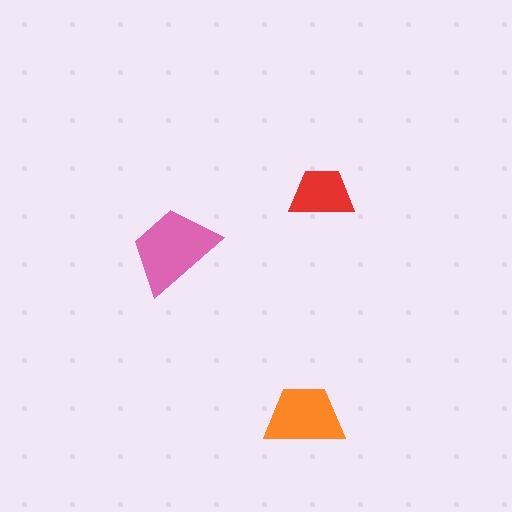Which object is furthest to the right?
The red trapezoid is rightmost.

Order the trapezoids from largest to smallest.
the pink one, the orange one, the red one.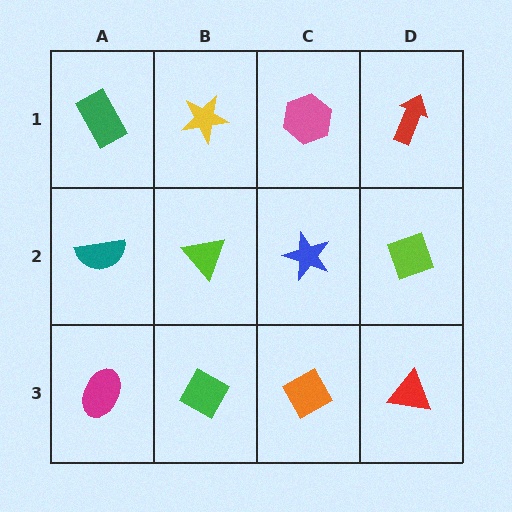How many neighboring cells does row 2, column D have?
3.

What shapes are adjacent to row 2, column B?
A yellow star (row 1, column B), a green diamond (row 3, column B), a teal semicircle (row 2, column A), a blue star (row 2, column C).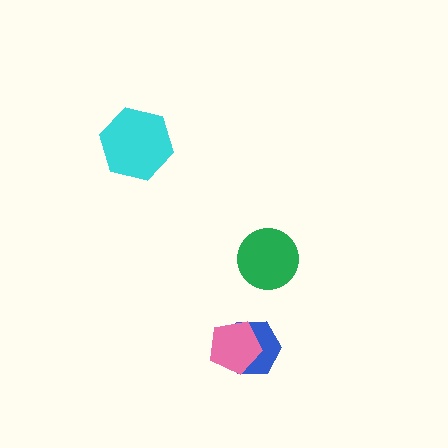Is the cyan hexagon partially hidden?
No, no other shape covers it.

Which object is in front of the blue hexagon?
The pink pentagon is in front of the blue hexagon.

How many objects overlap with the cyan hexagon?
0 objects overlap with the cyan hexagon.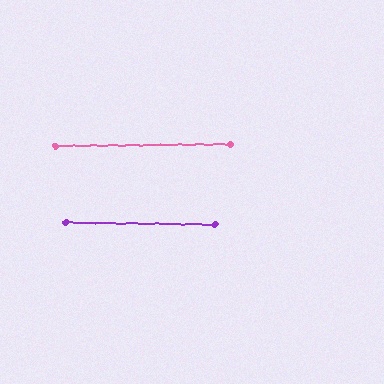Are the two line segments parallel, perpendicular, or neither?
Parallel — their directions differ by only 1.1°.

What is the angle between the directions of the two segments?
Approximately 1 degree.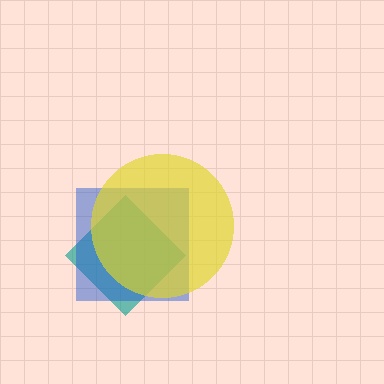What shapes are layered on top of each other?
The layered shapes are: a teal diamond, a blue square, a yellow circle.